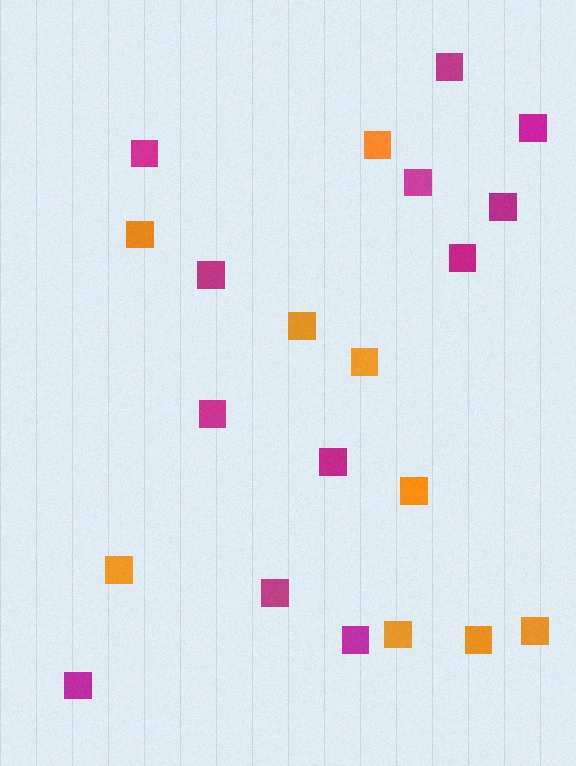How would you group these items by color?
There are 2 groups: one group of magenta squares (12) and one group of orange squares (9).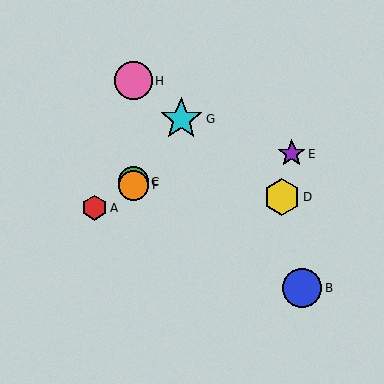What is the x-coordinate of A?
Object A is at x≈94.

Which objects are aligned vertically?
Objects C, F, H are aligned vertically.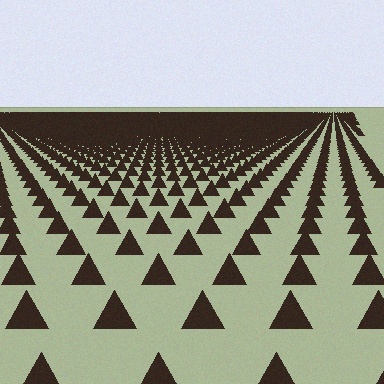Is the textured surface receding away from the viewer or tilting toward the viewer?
The surface is receding away from the viewer. Texture elements get smaller and denser toward the top.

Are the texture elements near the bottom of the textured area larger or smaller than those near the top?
Larger. Near the bottom, elements are closer to the viewer and appear at a bigger on-screen size.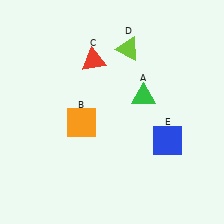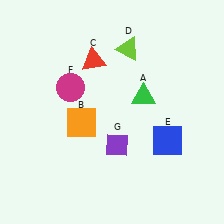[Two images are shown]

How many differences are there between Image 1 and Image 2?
There are 2 differences between the two images.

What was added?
A magenta circle (F), a purple diamond (G) were added in Image 2.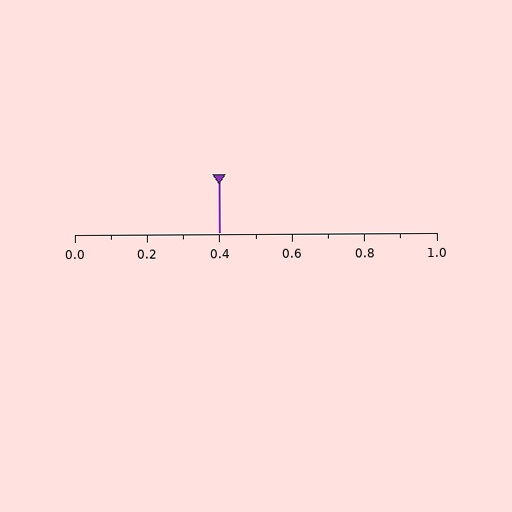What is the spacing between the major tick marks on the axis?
The major ticks are spaced 0.2 apart.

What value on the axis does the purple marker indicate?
The marker indicates approximately 0.4.